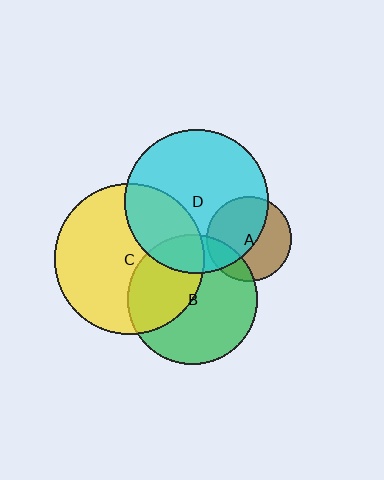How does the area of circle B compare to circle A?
Approximately 2.3 times.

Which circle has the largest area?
Circle C (yellow).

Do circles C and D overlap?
Yes.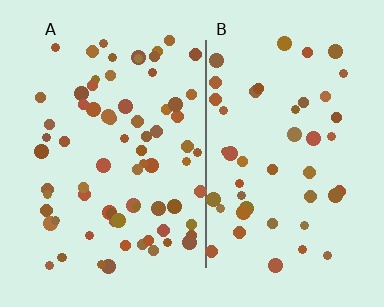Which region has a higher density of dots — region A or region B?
A (the left).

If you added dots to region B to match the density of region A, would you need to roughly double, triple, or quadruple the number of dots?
Approximately double.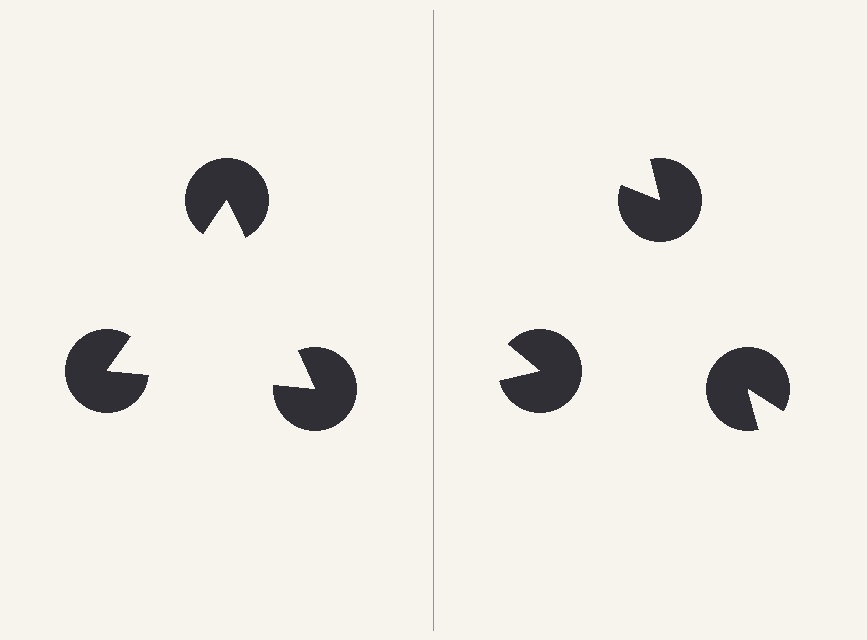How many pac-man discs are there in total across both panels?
6 — 3 on each side.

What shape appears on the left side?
An illusory triangle.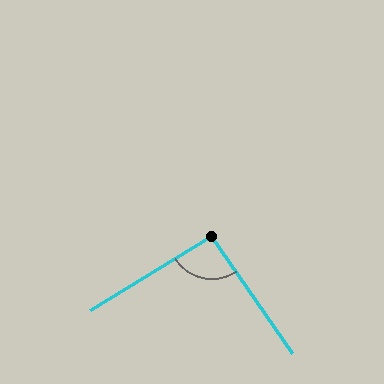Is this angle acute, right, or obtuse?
It is approximately a right angle.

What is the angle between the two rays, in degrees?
Approximately 93 degrees.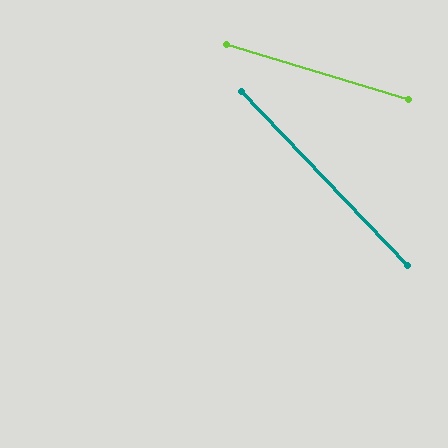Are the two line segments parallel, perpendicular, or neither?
Neither parallel nor perpendicular — they differ by about 30°.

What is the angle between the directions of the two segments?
Approximately 30 degrees.